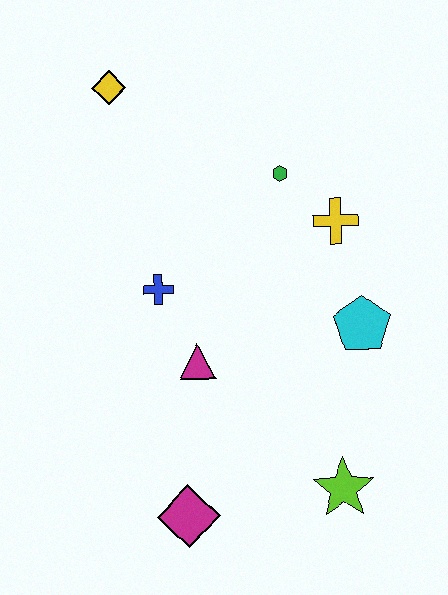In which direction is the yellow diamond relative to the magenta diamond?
The yellow diamond is above the magenta diamond.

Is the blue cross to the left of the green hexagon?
Yes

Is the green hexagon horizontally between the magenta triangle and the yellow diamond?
No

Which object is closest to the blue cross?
The magenta triangle is closest to the blue cross.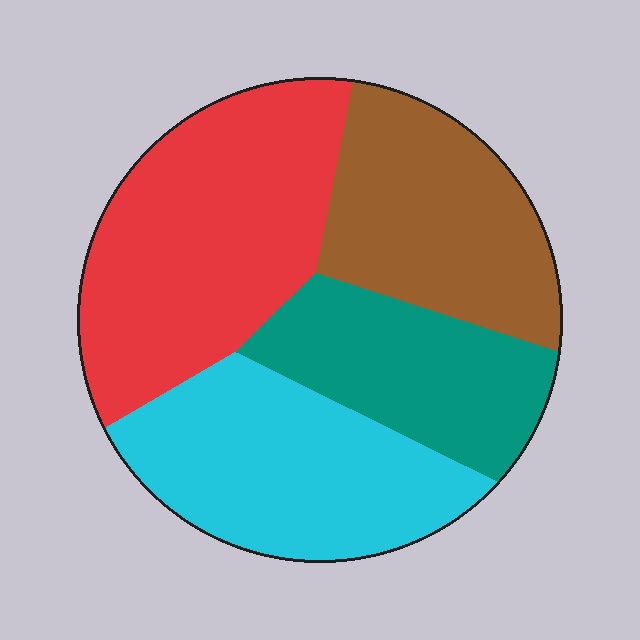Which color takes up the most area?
Red, at roughly 30%.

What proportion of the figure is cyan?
Cyan covers about 25% of the figure.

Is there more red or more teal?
Red.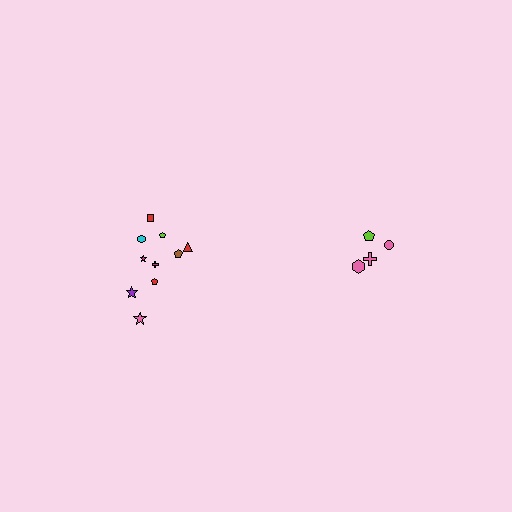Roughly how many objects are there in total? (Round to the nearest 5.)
Roughly 15 objects in total.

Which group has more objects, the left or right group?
The left group.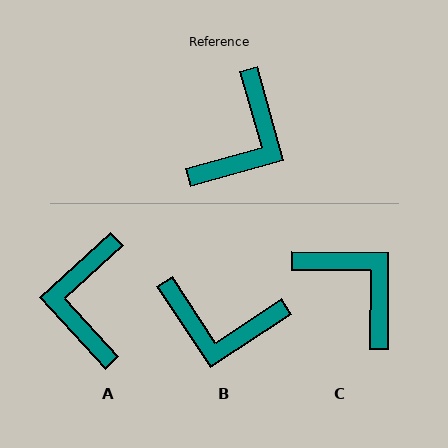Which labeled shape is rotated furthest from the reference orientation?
A, about 153 degrees away.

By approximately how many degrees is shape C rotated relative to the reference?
Approximately 74 degrees counter-clockwise.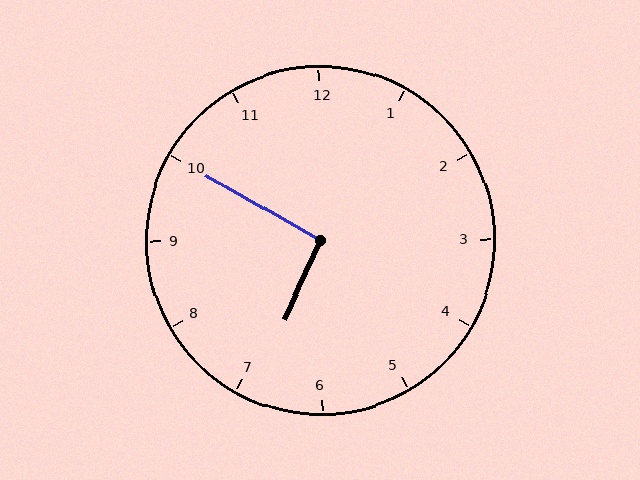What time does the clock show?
6:50.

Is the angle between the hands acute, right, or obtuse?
It is right.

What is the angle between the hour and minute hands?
Approximately 95 degrees.